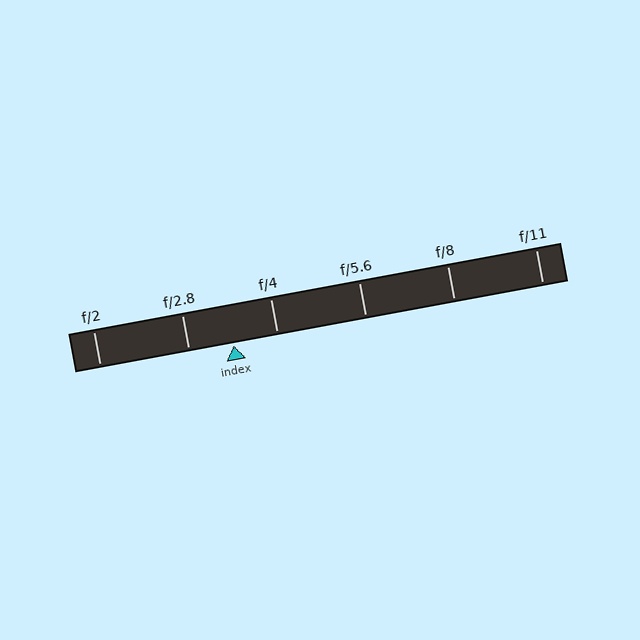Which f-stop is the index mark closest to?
The index mark is closest to f/4.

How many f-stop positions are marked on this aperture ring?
There are 6 f-stop positions marked.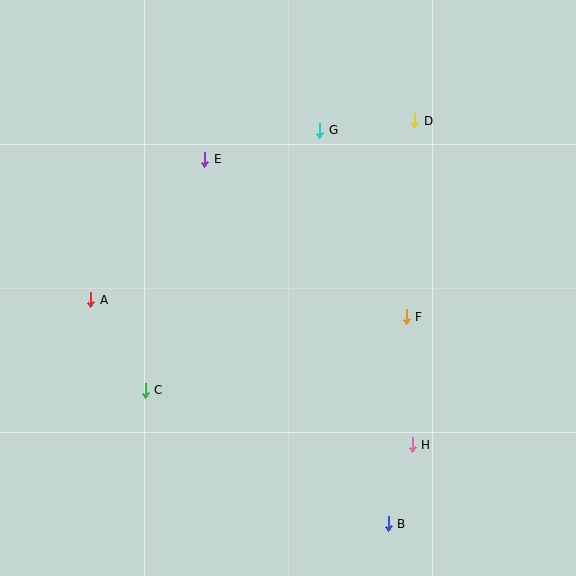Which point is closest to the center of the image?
Point F at (406, 317) is closest to the center.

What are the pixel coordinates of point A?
Point A is at (91, 300).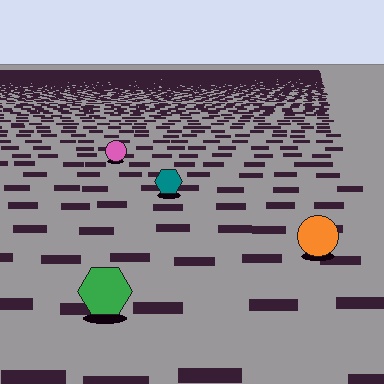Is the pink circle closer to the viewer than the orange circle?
No. The orange circle is closer — you can tell from the texture gradient: the ground texture is coarser near it.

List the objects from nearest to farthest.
From nearest to farthest: the green hexagon, the orange circle, the teal hexagon, the pink circle.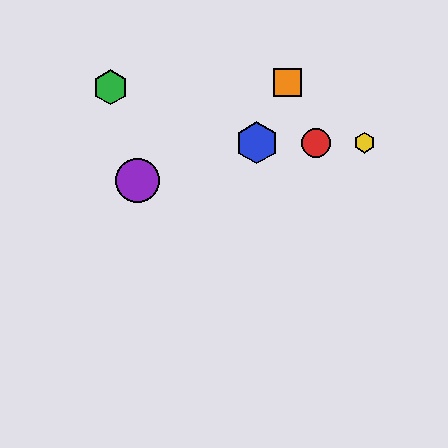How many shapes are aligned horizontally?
3 shapes (the red circle, the blue hexagon, the yellow hexagon) are aligned horizontally.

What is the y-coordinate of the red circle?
The red circle is at y≈143.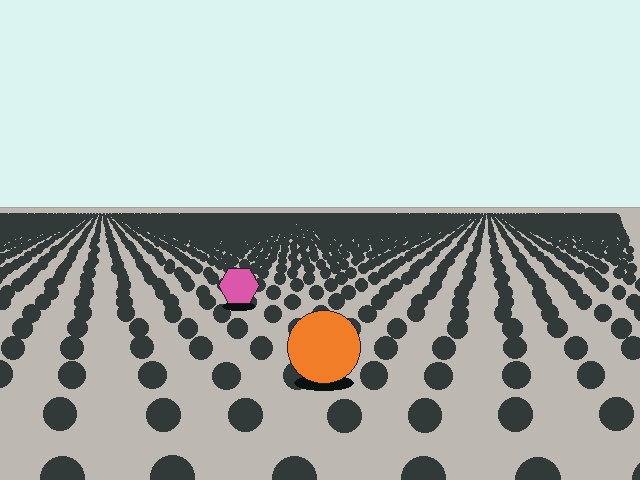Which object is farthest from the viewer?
The pink hexagon is farthest from the viewer. It appears smaller and the ground texture around it is denser.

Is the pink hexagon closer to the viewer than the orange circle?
No. The orange circle is closer — you can tell from the texture gradient: the ground texture is coarser near it.